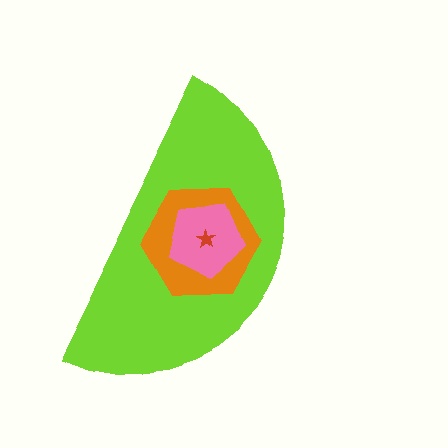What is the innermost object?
The red star.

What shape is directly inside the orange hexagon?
The pink pentagon.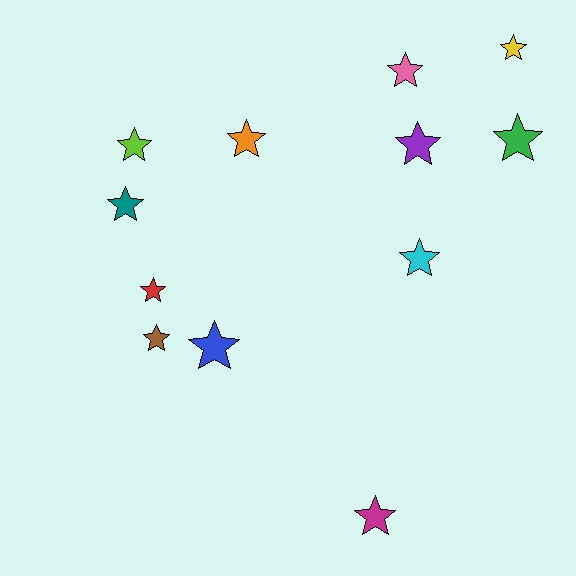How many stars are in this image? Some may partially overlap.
There are 12 stars.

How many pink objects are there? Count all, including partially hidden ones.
There is 1 pink object.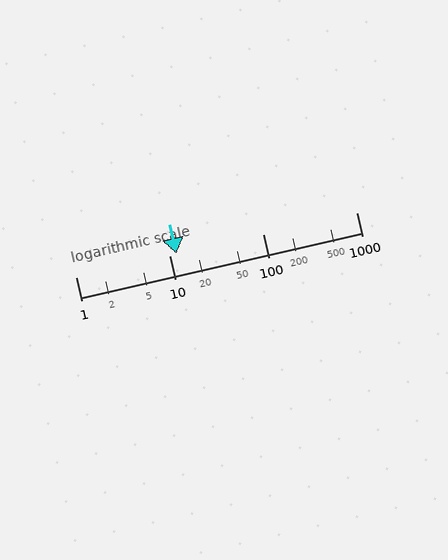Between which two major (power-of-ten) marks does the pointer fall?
The pointer is between 10 and 100.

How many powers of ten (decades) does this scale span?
The scale spans 3 decades, from 1 to 1000.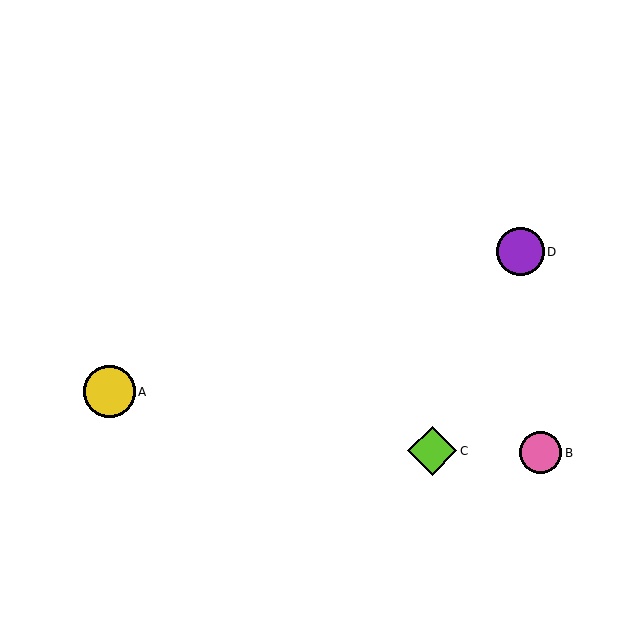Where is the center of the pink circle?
The center of the pink circle is at (541, 453).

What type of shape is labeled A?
Shape A is a yellow circle.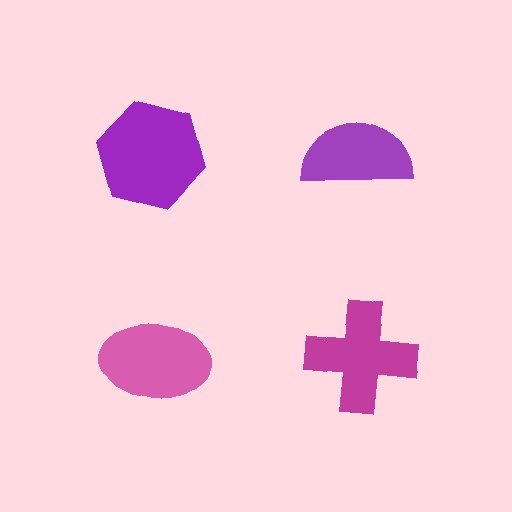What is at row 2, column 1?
A pink ellipse.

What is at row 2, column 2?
A magenta cross.